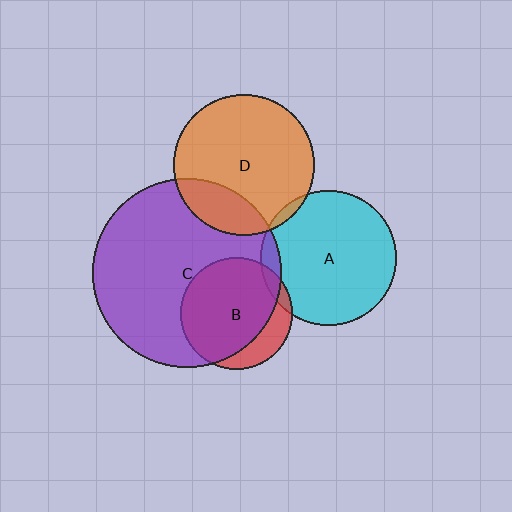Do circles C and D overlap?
Yes.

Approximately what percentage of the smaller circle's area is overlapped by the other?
Approximately 20%.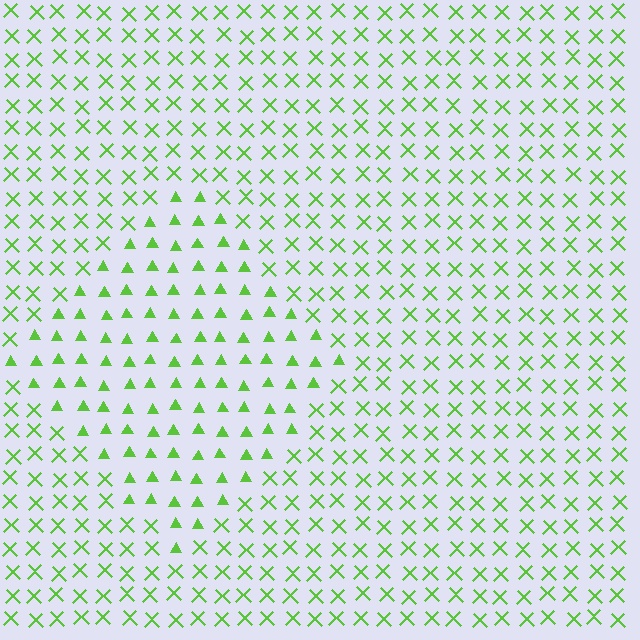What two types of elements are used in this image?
The image uses triangles inside the diamond region and X marks outside it.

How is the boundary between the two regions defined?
The boundary is defined by a change in element shape: triangles inside vs. X marks outside. All elements share the same color and spacing.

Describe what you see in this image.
The image is filled with small lime elements arranged in a uniform grid. A diamond-shaped region contains triangles, while the surrounding area contains X marks. The boundary is defined purely by the change in element shape.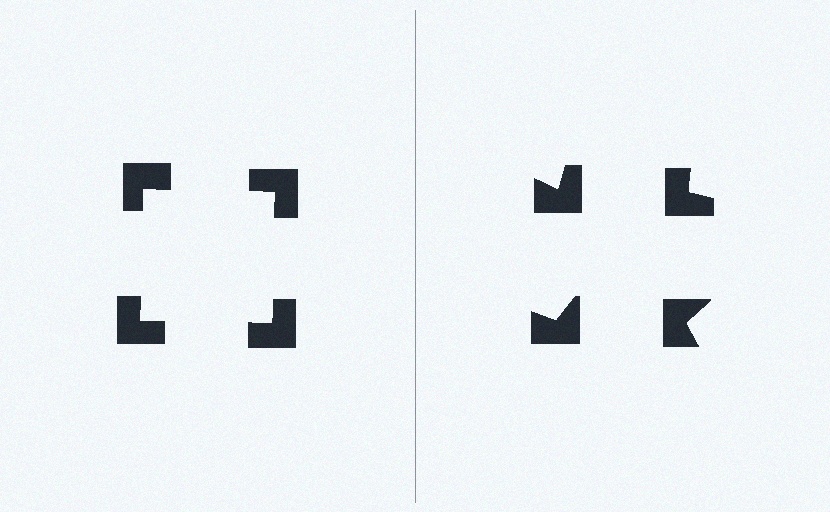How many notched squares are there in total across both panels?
8 — 4 on each side.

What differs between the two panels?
The notched squares are positioned identically on both sides; only the wedge orientations differ. On the left they align to a square; on the right they are misaligned.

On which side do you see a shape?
An illusory square appears on the left side. On the right side the wedge cuts are rotated, so no coherent shape forms.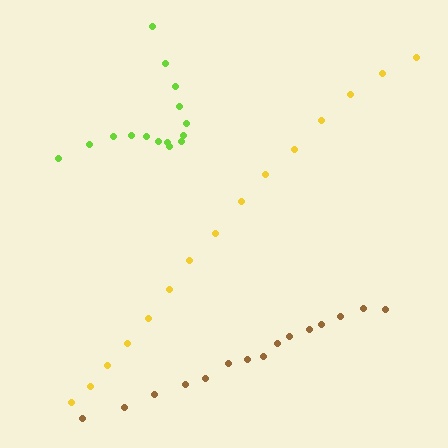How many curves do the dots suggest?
There are 3 distinct paths.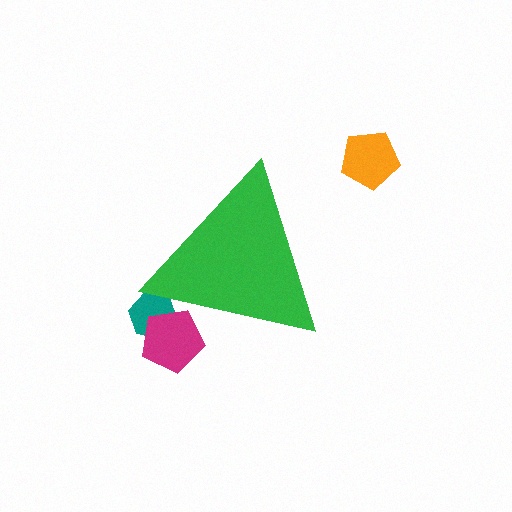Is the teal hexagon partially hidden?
Yes, the teal hexagon is partially hidden behind the green triangle.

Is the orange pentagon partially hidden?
No, the orange pentagon is fully visible.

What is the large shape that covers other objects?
A green triangle.